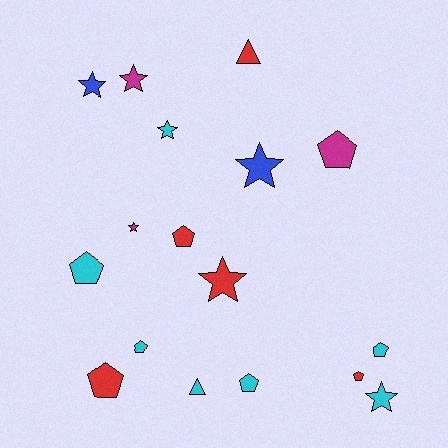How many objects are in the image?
There are 17 objects.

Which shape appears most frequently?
Pentagon, with 8 objects.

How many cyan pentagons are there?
There are 4 cyan pentagons.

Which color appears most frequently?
Cyan, with 7 objects.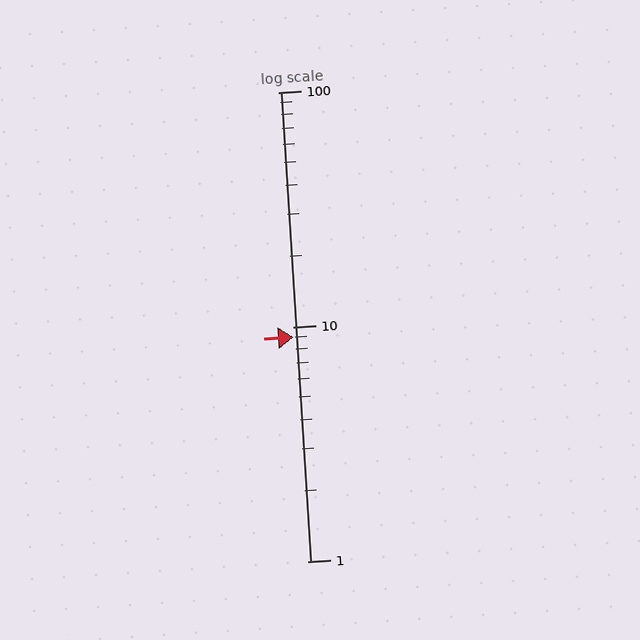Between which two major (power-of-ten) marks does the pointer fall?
The pointer is between 1 and 10.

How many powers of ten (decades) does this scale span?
The scale spans 2 decades, from 1 to 100.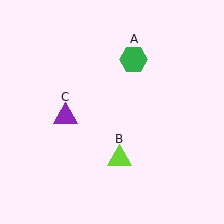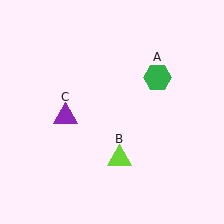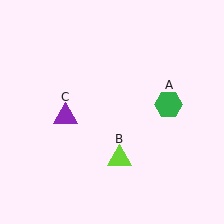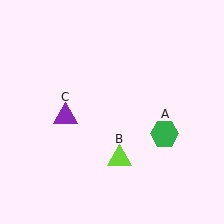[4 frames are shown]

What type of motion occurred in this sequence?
The green hexagon (object A) rotated clockwise around the center of the scene.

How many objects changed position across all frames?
1 object changed position: green hexagon (object A).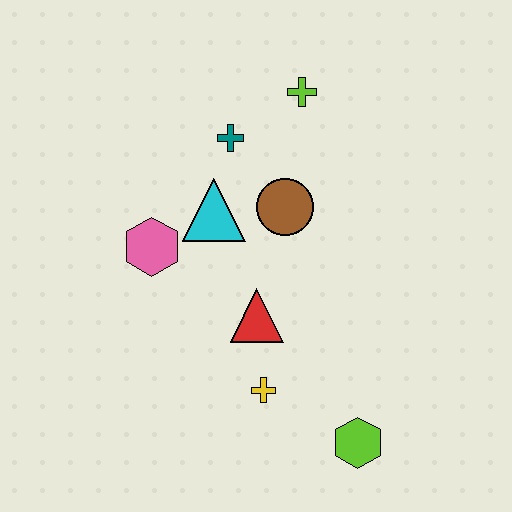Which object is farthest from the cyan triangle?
The lime hexagon is farthest from the cyan triangle.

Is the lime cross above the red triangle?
Yes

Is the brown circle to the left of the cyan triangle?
No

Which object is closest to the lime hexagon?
The yellow cross is closest to the lime hexagon.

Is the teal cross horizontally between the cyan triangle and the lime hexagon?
Yes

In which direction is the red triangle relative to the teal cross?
The red triangle is below the teal cross.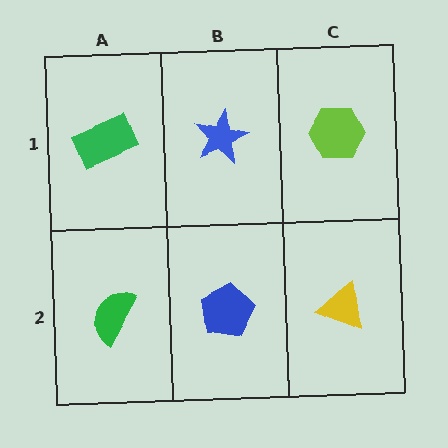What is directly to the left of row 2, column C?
A blue pentagon.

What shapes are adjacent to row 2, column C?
A lime hexagon (row 1, column C), a blue pentagon (row 2, column B).